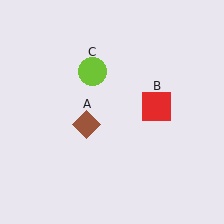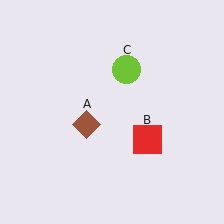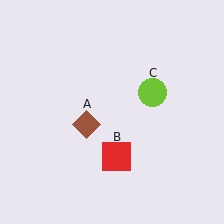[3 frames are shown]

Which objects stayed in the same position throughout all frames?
Brown diamond (object A) remained stationary.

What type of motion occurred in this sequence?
The red square (object B), lime circle (object C) rotated clockwise around the center of the scene.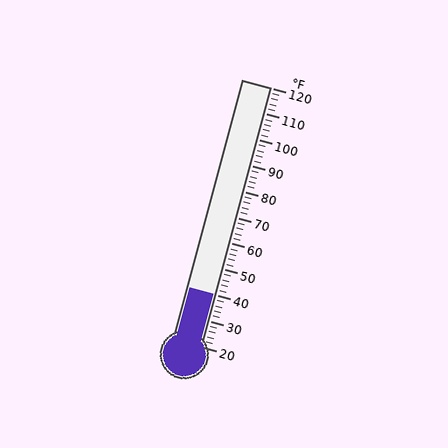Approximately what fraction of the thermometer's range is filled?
The thermometer is filled to approximately 20% of its range.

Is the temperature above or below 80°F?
The temperature is below 80°F.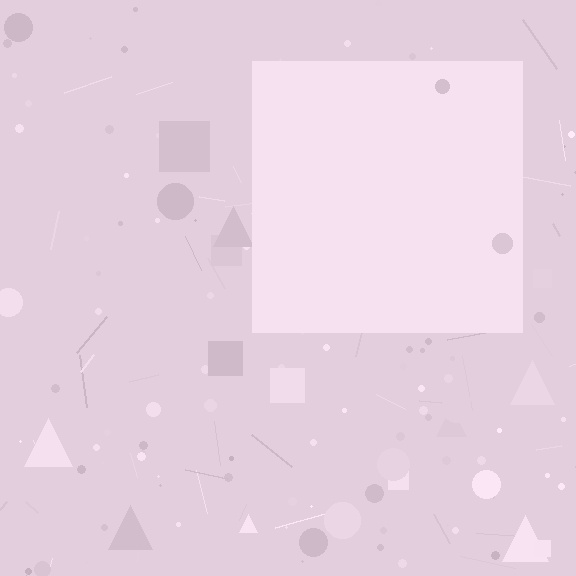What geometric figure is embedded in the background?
A square is embedded in the background.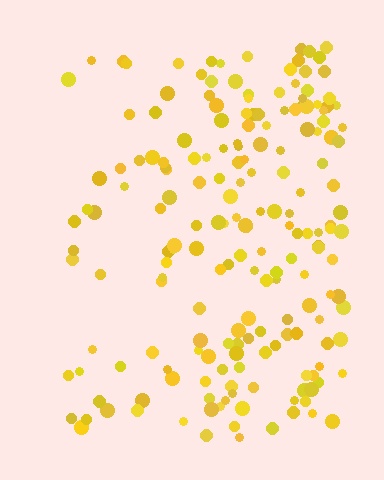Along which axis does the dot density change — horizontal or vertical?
Horizontal.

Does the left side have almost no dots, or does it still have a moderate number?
Still a moderate number, just noticeably fewer than the right.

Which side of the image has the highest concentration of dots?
The right.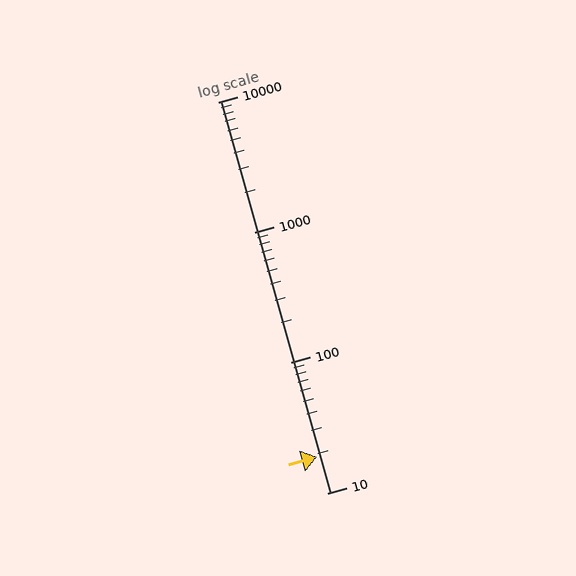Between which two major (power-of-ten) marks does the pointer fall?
The pointer is between 10 and 100.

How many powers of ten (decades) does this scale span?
The scale spans 3 decades, from 10 to 10000.